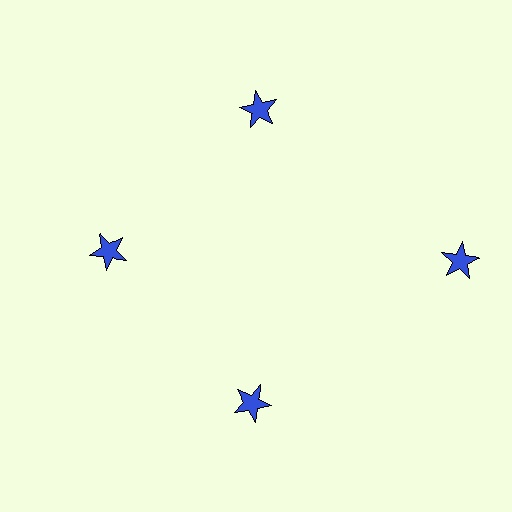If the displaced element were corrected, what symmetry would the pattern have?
It would have 4-fold rotational symmetry — the pattern would map onto itself every 90 degrees.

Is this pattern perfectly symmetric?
No. The 4 blue stars are arranged in a ring, but one element near the 3 o'clock position is pushed outward from the center, breaking the 4-fold rotational symmetry.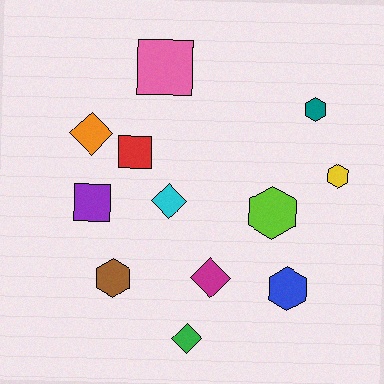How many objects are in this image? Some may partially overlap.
There are 12 objects.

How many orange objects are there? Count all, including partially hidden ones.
There is 1 orange object.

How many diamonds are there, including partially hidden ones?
There are 4 diamonds.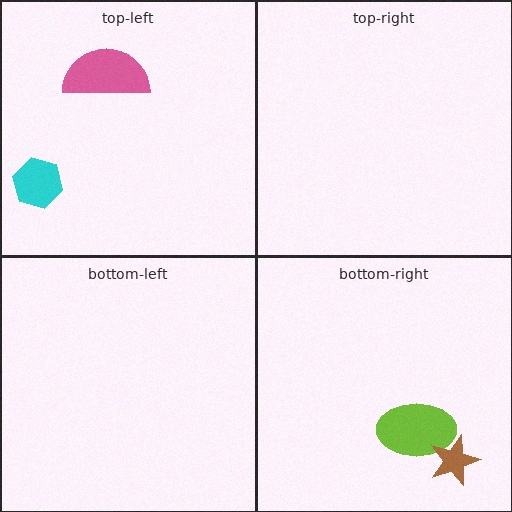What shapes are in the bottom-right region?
The lime ellipse, the brown star.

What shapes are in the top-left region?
The pink semicircle, the cyan hexagon.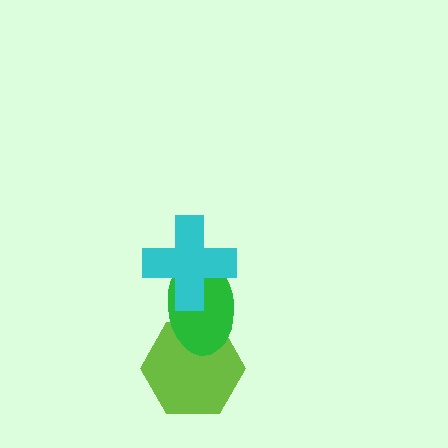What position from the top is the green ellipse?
The green ellipse is 2nd from the top.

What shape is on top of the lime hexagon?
The green ellipse is on top of the lime hexagon.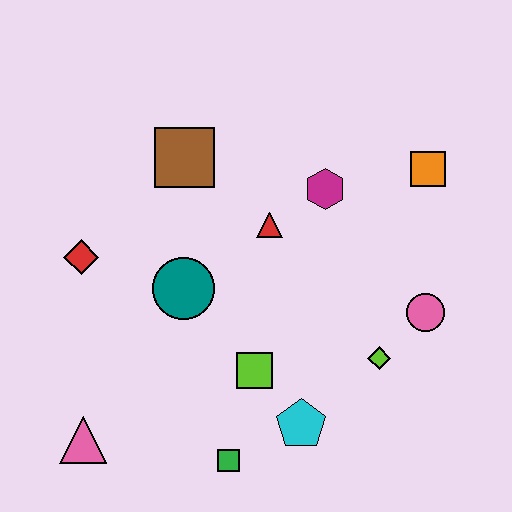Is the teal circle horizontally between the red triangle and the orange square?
No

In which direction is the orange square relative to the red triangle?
The orange square is to the right of the red triangle.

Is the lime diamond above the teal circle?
No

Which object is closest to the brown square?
The red triangle is closest to the brown square.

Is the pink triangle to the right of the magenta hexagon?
No